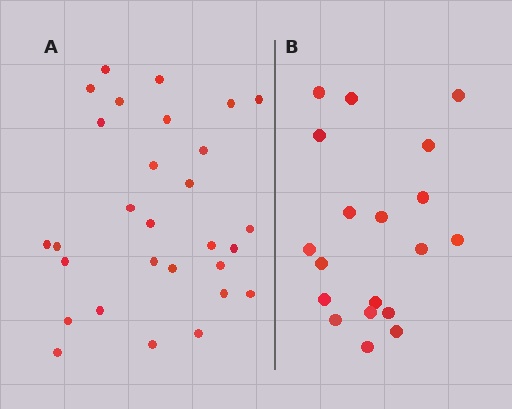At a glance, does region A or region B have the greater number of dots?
Region A (the left region) has more dots.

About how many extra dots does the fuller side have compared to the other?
Region A has roughly 10 or so more dots than region B.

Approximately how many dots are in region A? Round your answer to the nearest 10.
About 30 dots. (The exact count is 29, which rounds to 30.)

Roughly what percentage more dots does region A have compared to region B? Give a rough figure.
About 55% more.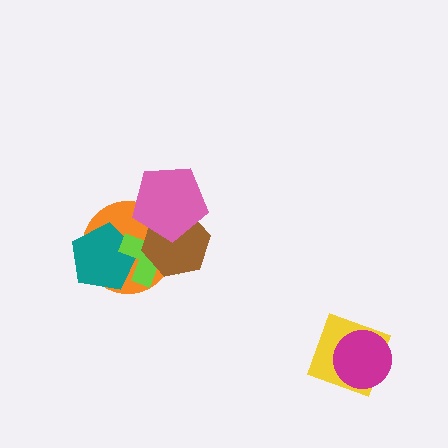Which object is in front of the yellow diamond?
The magenta circle is in front of the yellow diamond.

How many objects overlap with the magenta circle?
1 object overlaps with the magenta circle.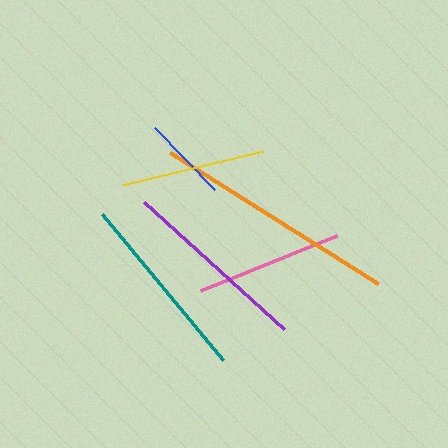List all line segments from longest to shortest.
From longest to shortest: orange, teal, purple, pink, yellow, blue.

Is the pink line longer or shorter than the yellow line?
The pink line is longer than the yellow line.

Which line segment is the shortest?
The blue line is the shortest at approximately 86 pixels.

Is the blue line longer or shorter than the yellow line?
The yellow line is longer than the blue line.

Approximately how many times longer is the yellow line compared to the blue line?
The yellow line is approximately 1.7 times the length of the blue line.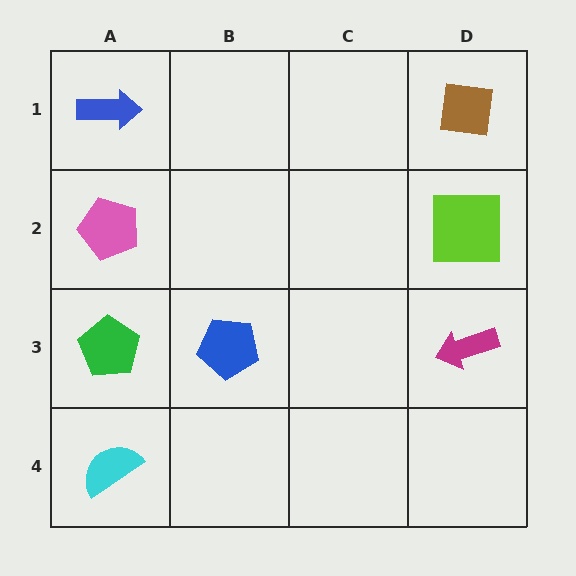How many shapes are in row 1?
2 shapes.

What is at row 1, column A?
A blue arrow.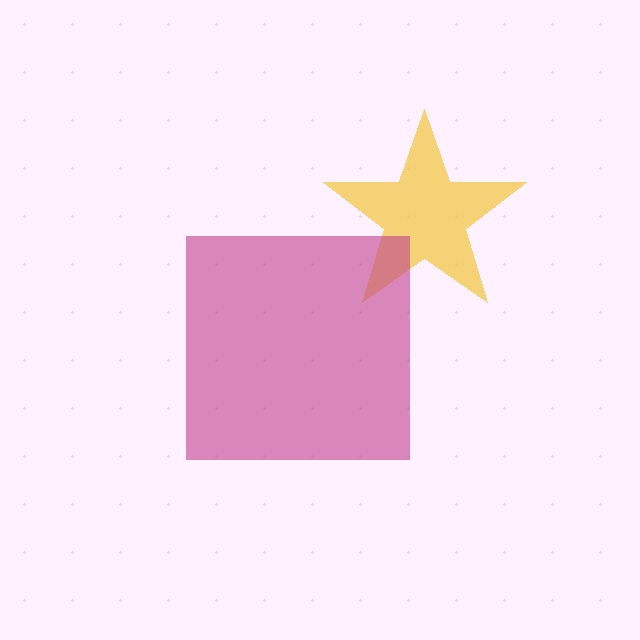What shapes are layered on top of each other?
The layered shapes are: a yellow star, a magenta square.